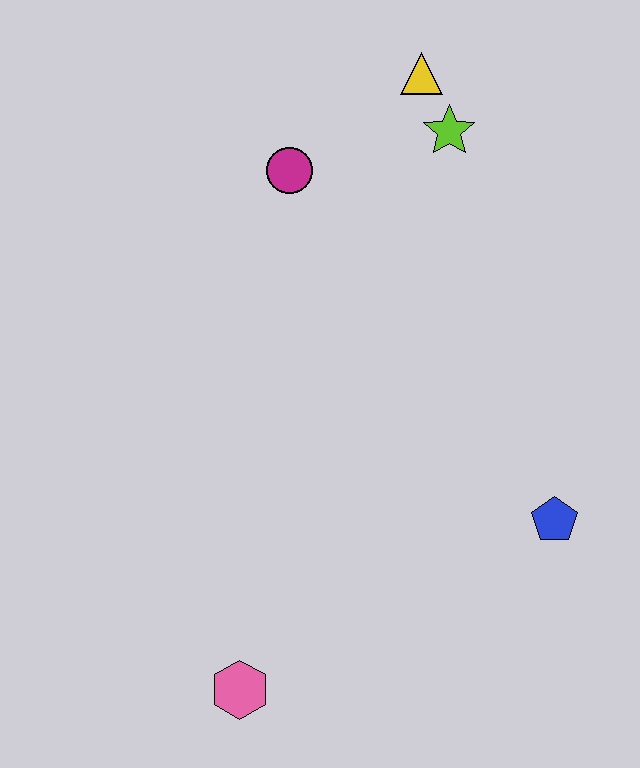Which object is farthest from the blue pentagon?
The yellow triangle is farthest from the blue pentagon.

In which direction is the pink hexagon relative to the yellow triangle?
The pink hexagon is below the yellow triangle.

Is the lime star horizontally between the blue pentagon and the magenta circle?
Yes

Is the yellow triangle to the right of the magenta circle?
Yes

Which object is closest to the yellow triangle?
The lime star is closest to the yellow triangle.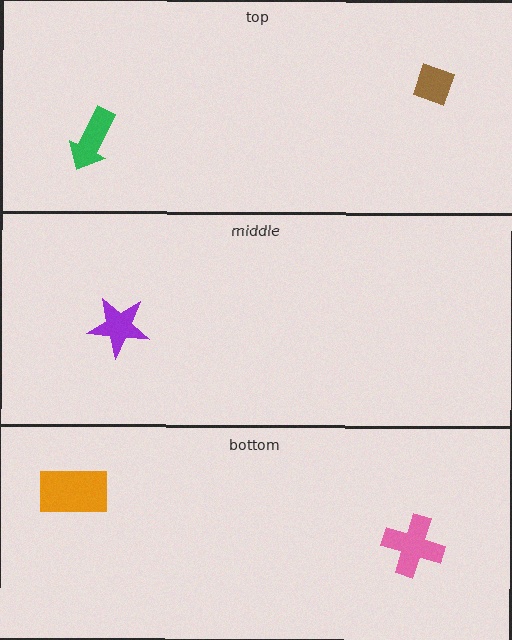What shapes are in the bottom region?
The pink cross, the orange rectangle.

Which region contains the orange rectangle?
The bottom region.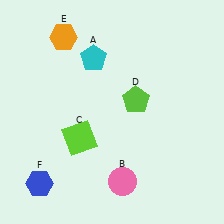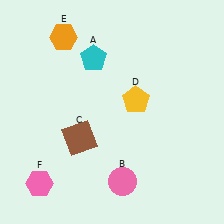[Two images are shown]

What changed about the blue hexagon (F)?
In Image 1, F is blue. In Image 2, it changed to pink.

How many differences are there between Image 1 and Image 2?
There are 3 differences between the two images.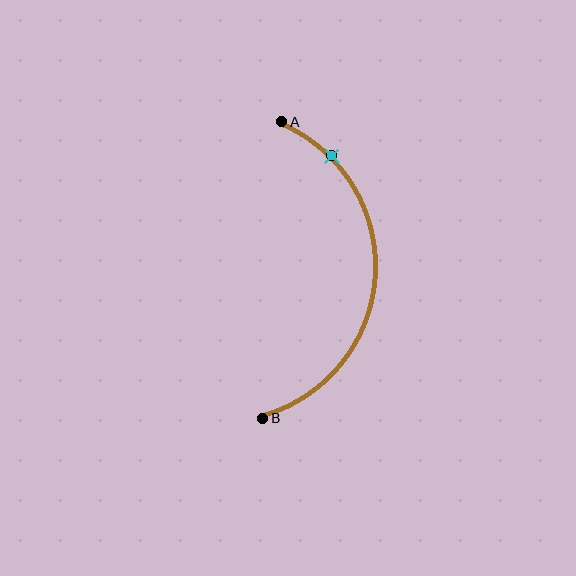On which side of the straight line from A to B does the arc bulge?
The arc bulges to the right of the straight line connecting A and B.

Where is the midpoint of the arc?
The arc midpoint is the point on the curve farthest from the straight line joining A and B. It sits to the right of that line.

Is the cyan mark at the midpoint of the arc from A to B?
No. The cyan mark lies on the arc but is closer to endpoint A. The arc midpoint would be at the point on the curve equidistant along the arc from both A and B.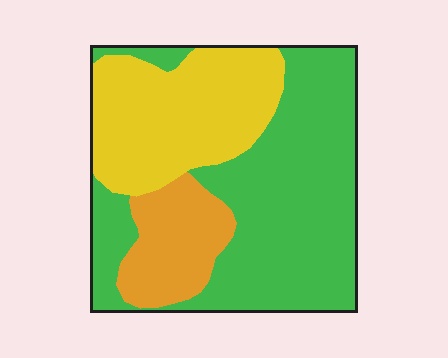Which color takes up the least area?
Orange, at roughly 15%.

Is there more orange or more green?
Green.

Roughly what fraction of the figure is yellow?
Yellow covers 31% of the figure.